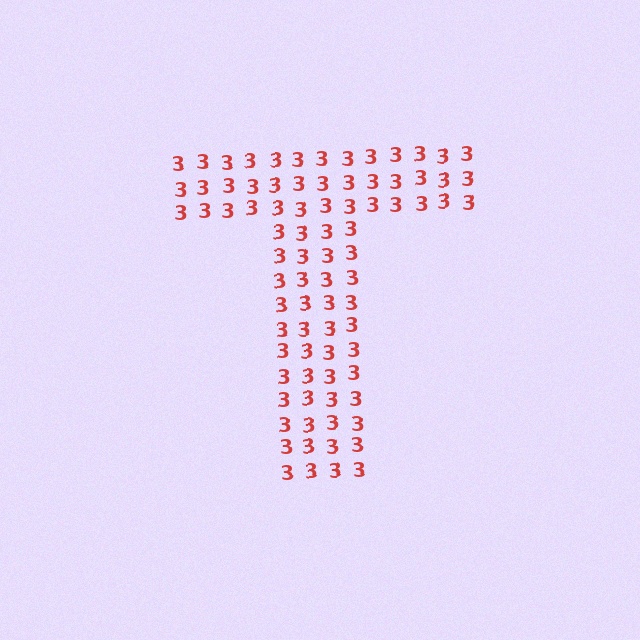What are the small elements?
The small elements are digit 3's.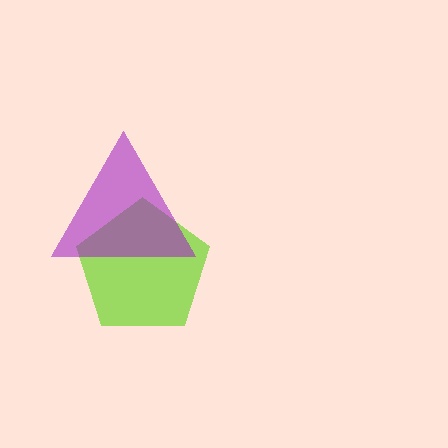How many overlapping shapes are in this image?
There are 2 overlapping shapes in the image.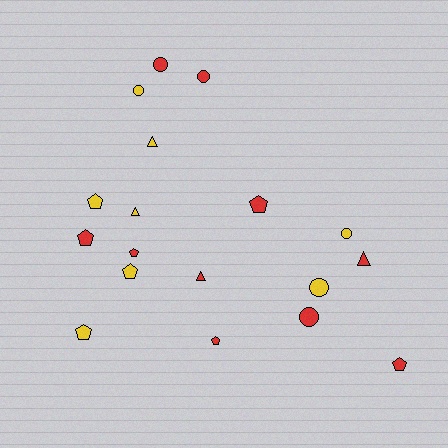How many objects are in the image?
There are 18 objects.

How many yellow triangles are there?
There are 2 yellow triangles.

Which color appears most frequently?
Red, with 10 objects.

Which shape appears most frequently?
Pentagon, with 8 objects.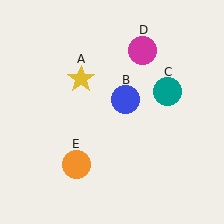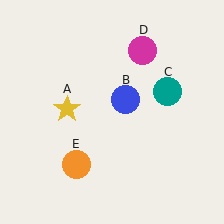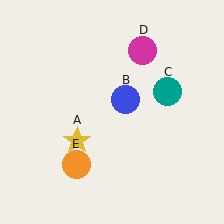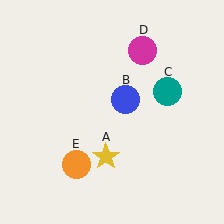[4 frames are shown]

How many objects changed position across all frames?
1 object changed position: yellow star (object A).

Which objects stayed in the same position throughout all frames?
Blue circle (object B) and teal circle (object C) and magenta circle (object D) and orange circle (object E) remained stationary.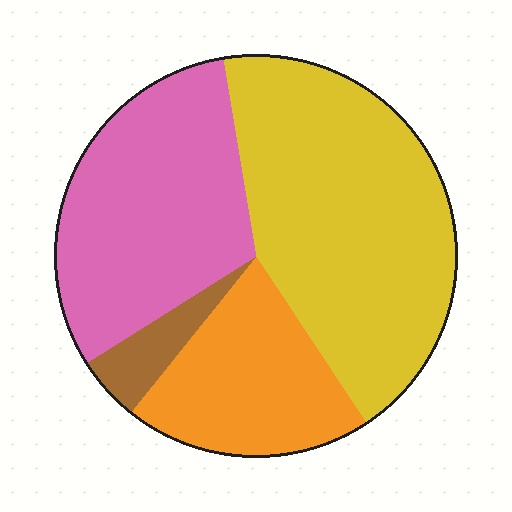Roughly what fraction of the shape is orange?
Orange takes up between a sixth and a third of the shape.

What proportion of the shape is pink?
Pink covers roughly 30% of the shape.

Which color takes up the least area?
Brown, at roughly 5%.